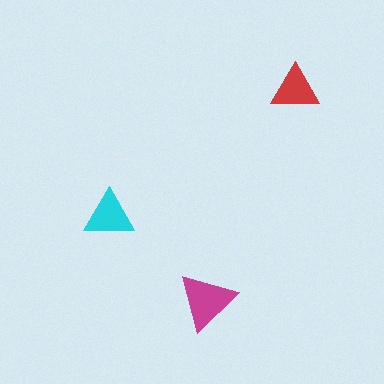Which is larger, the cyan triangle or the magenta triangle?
The magenta one.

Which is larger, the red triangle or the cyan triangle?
The cyan one.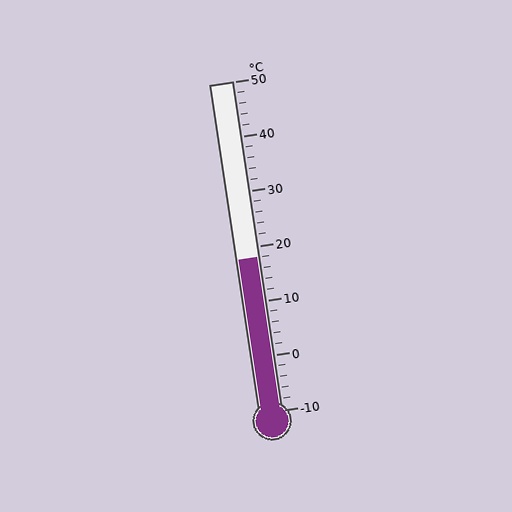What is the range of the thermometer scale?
The thermometer scale ranges from -10°C to 50°C.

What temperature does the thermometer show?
The thermometer shows approximately 18°C.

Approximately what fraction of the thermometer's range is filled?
The thermometer is filled to approximately 45% of its range.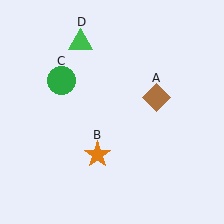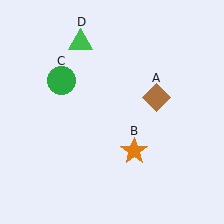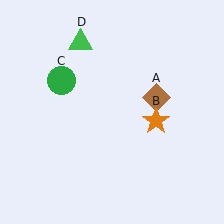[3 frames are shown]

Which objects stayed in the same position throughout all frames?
Brown diamond (object A) and green circle (object C) and green triangle (object D) remained stationary.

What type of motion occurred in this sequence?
The orange star (object B) rotated counterclockwise around the center of the scene.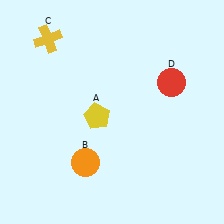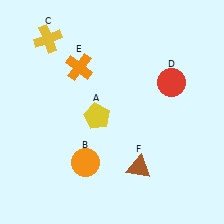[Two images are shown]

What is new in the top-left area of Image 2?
An orange cross (E) was added in the top-left area of Image 2.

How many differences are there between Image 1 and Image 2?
There are 2 differences between the two images.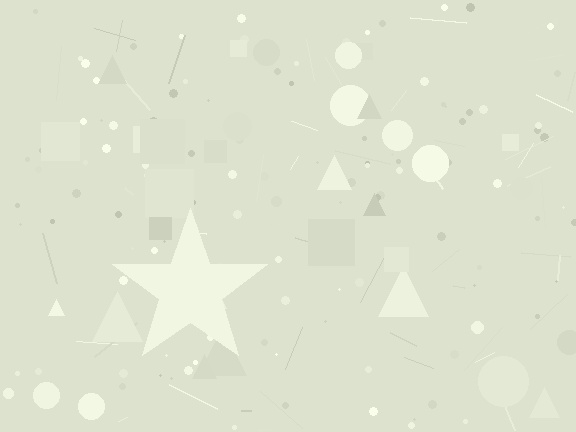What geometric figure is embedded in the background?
A star is embedded in the background.